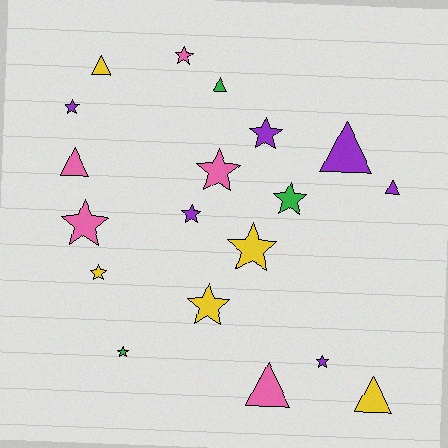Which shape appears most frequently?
Star, with 12 objects.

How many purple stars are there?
There are 4 purple stars.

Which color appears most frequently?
Purple, with 6 objects.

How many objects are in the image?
There are 19 objects.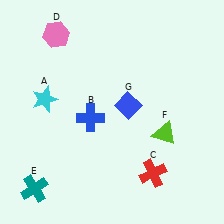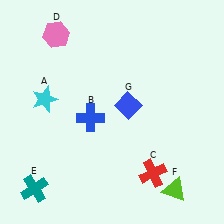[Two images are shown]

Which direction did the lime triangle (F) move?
The lime triangle (F) moved down.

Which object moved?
The lime triangle (F) moved down.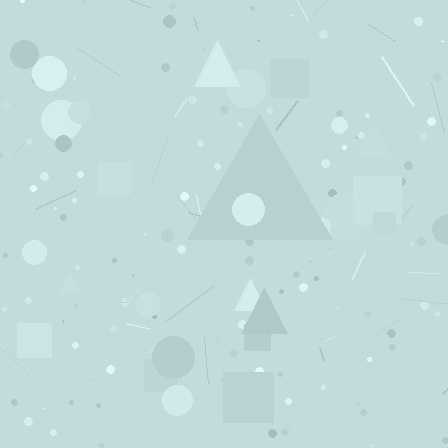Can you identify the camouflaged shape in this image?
The camouflaged shape is a triangle.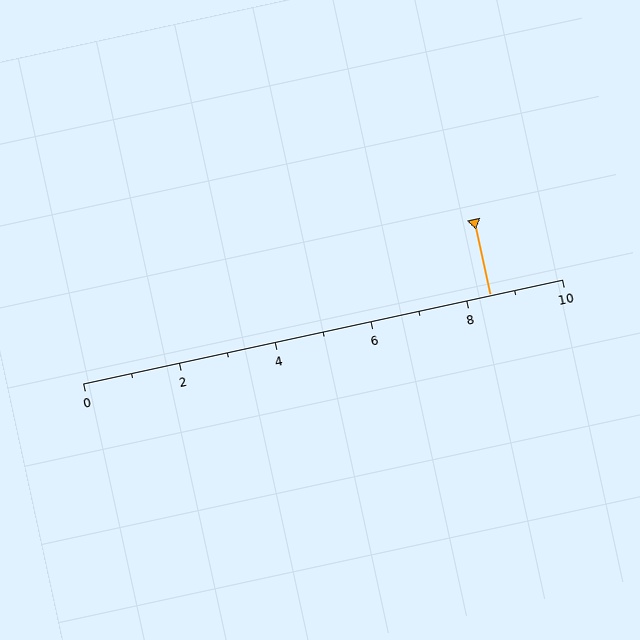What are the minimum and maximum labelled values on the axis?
The axis runs from 0 to 10.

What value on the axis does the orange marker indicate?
The marker indicates approximately 8.5.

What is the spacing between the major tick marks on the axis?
The major ticks are spaced 2 apart.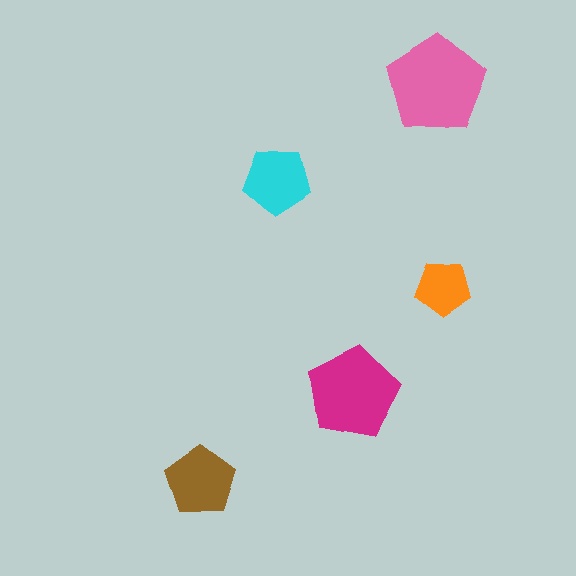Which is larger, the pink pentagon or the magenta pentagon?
The pink one.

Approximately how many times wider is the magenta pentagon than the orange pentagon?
About 1.5 times wider.